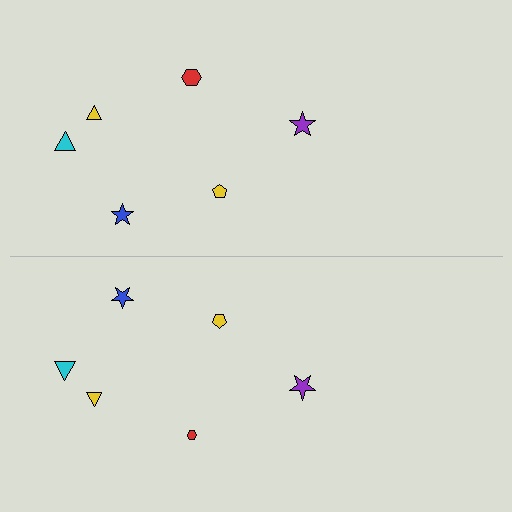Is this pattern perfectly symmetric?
No, the pattern is not perfectly symmetric. The red hexagon on the bottom side has a different size than its mirror counterpart.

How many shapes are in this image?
There are 12 shapes in this image.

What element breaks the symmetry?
The red hexagon on the bottom side has a different size than its mirror counterpart.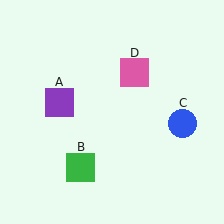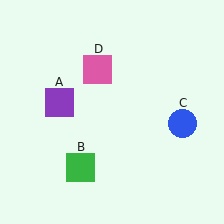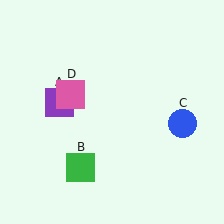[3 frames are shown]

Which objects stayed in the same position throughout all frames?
Purple square (object A) and green square (object B) and blue circle (object C) remained stationary.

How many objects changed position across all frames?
1 object changed position: pink square (object D).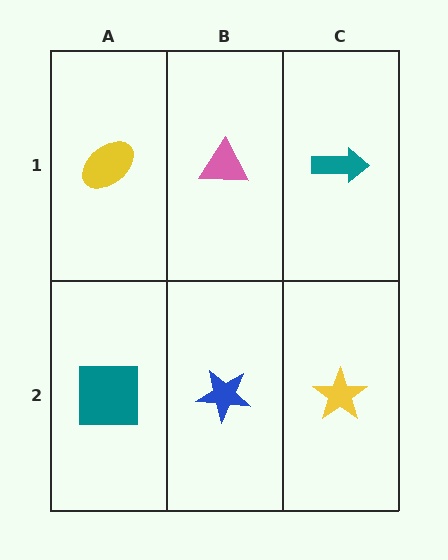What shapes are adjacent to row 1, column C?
A yellow star (row 2, column C), a pink triangle (row 1, column B).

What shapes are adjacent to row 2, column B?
A pink triangle (row 1, column B), a teal square (row 2, column A), a yellow star (row 2, column C).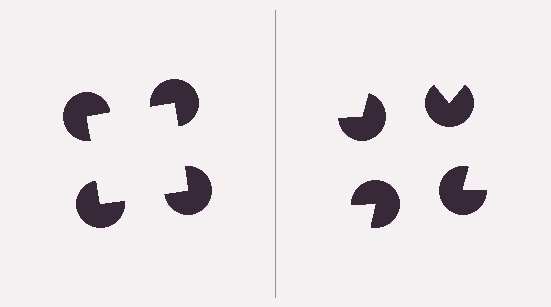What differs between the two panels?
The pac-man discs are positioned identically on both sides; only the wedge orientations differ. On the left they align to a square; on the right they are misaligned.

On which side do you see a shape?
An illusory square appears on the left side. On the right side the wedge cuts are rotated, so no coherent shape forms.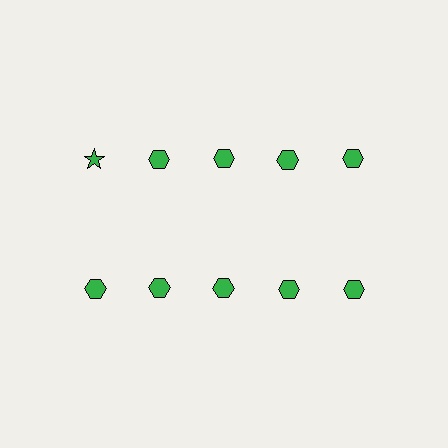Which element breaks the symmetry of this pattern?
The green star in the top row, leftmost column breaks the symmetry. All other shapes are green hexagons.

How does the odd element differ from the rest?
It has a different shape: star instead of hexagon.